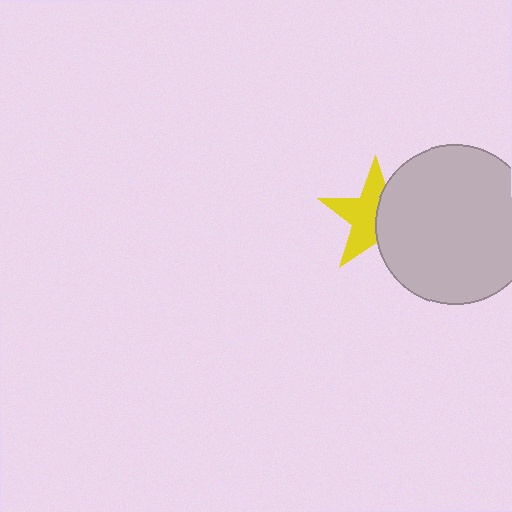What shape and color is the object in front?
The object in front is a light gray circle.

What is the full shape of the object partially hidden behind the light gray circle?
The partially hidden object is a yellow star.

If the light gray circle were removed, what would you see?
You would see the complete yellow star.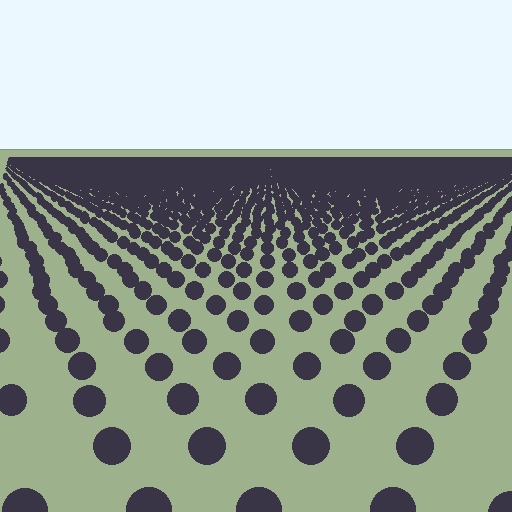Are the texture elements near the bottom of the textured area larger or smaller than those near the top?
Larger. Near the bottom, elements are closer to the viewer and appear at a bigger on-screen size.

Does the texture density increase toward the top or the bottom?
Density increases toward the top.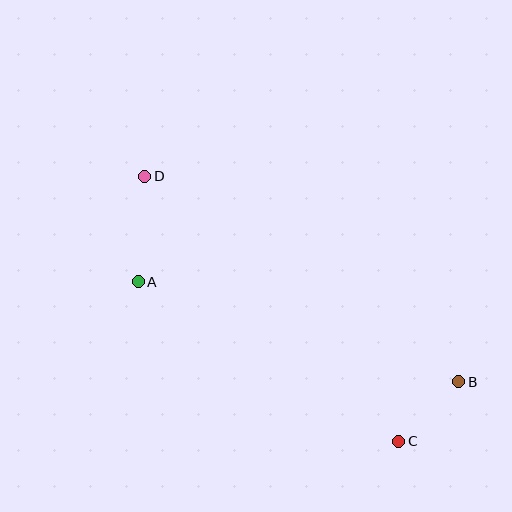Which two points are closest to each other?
Points B and C are closest to each other.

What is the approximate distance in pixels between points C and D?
The distance between C and D is approximately 367 pixels.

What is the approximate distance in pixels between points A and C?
The distance between A and C is approximately 306 pixels.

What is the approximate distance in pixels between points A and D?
The distance between A and D is approximately 106 pixels.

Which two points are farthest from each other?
Points B and D are farthest from each other.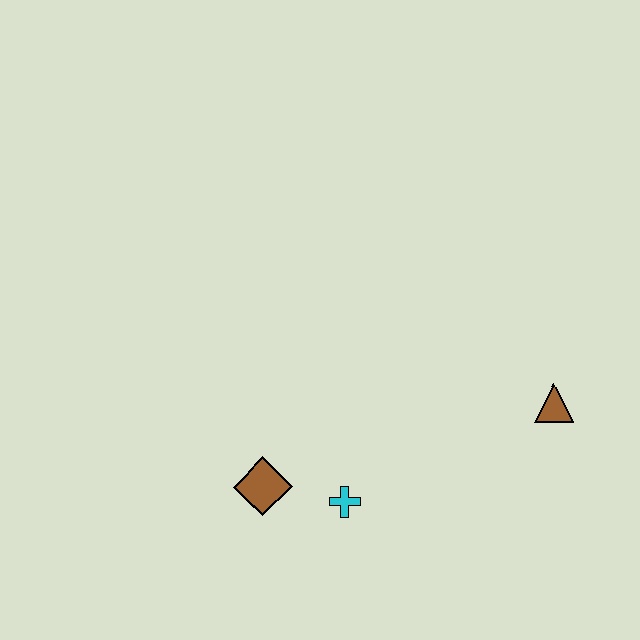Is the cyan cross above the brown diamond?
No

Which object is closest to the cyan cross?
The brown diamond is closest to the cyan cross.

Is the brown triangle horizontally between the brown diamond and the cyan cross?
No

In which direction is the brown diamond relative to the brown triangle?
The brown diamond is to the left of the brown triangle.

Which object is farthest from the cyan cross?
The brown triangle is farthest from the cyan cross.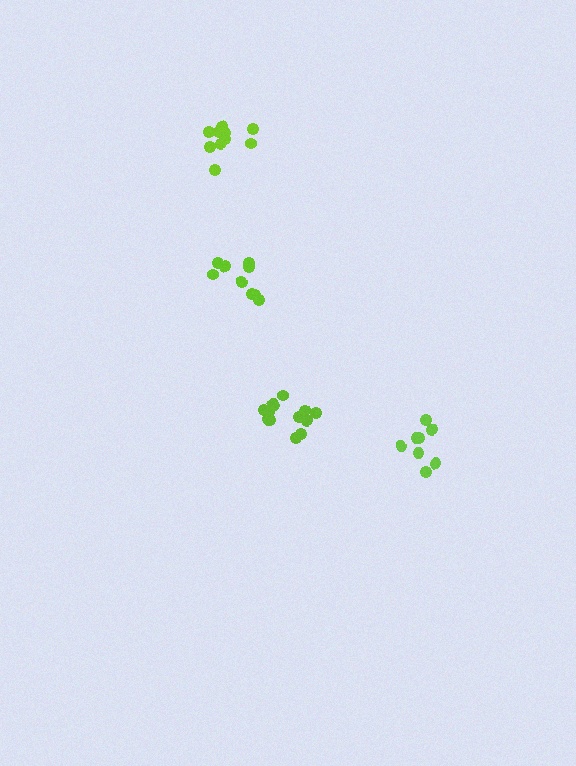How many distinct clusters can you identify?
There are 4 distinct clusters.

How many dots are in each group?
Group 1: 9 dots, Group 2: 14 dots, Group 3: 8 dots, Group 4: 10 dots (41 total).